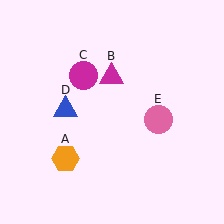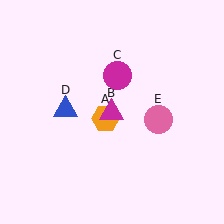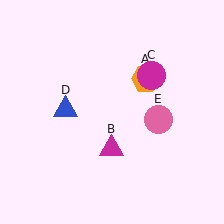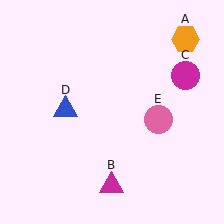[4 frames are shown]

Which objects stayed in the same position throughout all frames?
Blue triangle (object D) and pink circle (object E) remained stationary.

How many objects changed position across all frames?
3 objects changed position: orange hexagon (object A), magenta triangle (object B), magenta circle (object C).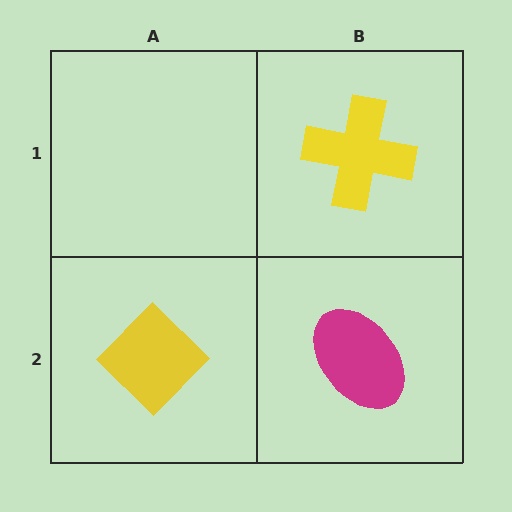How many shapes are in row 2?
2 shapes.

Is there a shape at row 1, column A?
No, that cell is empty.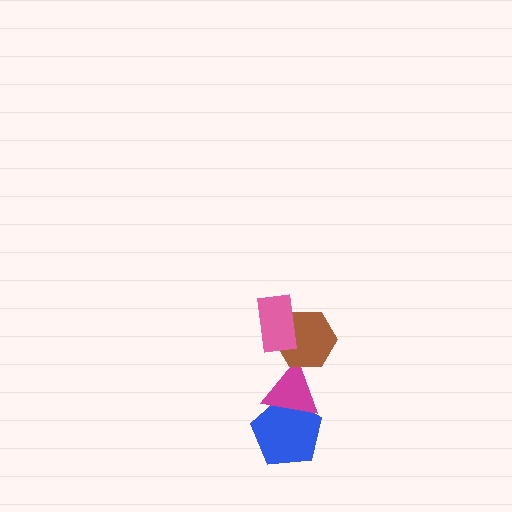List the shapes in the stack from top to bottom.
From top to bottom: the pink rectangle, the brown hexagon, the magenta triangle, the blue pentagon.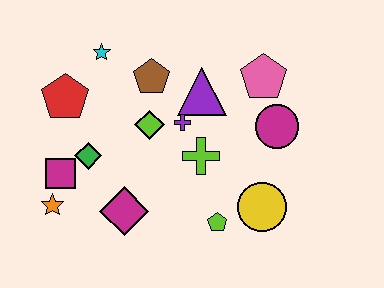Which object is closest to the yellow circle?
The lime pentagon is closest to the yellow circle.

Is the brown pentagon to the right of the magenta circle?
No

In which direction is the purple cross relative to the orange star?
The purple cross is to the right of the orange star.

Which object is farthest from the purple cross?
The orange star is farthest from the purple cross.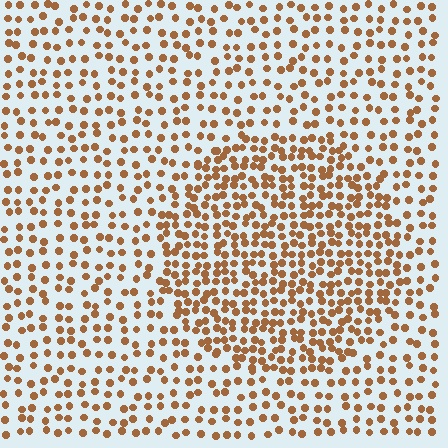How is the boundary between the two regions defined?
The boundary is defined by a change in element density (approximately 1.8x ratio). All elements are the same color, size, and shape.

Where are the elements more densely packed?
The elements are more densely packed inside the circle boundary.